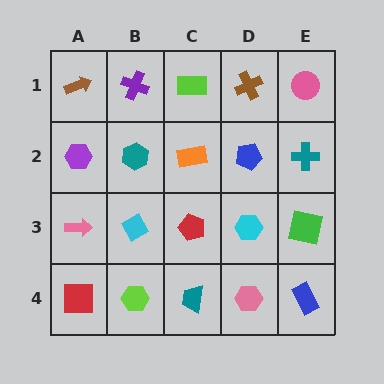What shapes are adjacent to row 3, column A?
A purple hexagon (row 2, column A), a red square (row 4, column A), a cyan diamond (row 3, column B).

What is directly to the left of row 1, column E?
A brown cross.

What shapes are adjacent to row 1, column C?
An orange rectangle (row 2, column C), a purple cross (row 1, column B), a brown cross (row 1, column D).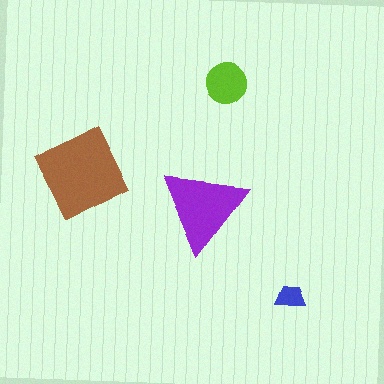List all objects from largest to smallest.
The brown diamond, the purple triangle, the lime circle, the blue trapezoid.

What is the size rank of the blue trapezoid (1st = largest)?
4th.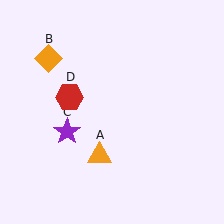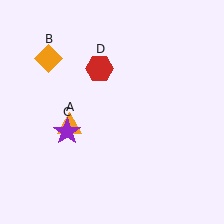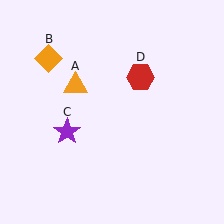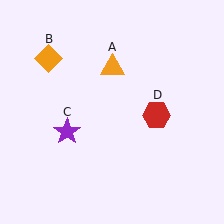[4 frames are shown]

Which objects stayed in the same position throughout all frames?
Orange diamond (object B) and purple star (object C) remained stationary.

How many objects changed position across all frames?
2 objects changed position: orange triangle (object A), red hexagon (object D).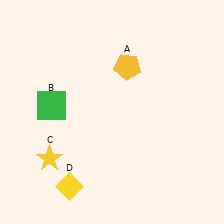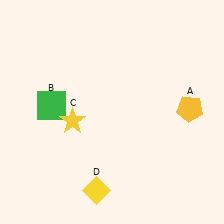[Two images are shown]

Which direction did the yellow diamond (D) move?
The yellow diamond (D) moved right.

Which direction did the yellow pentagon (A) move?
The yellow pentagon (A) moved right.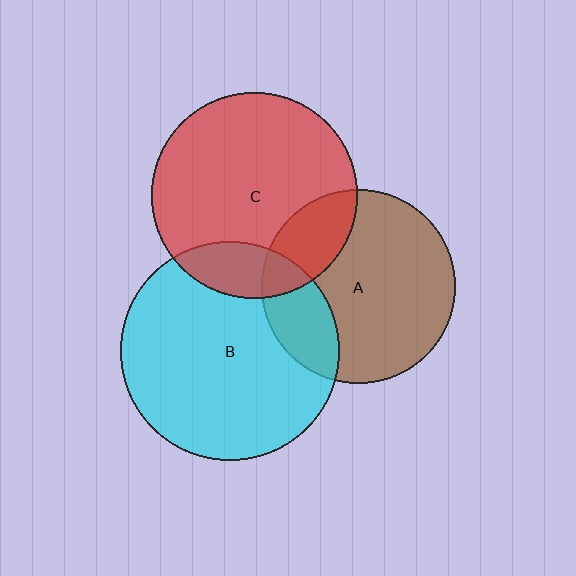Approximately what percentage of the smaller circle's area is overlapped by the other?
Approximately 20%.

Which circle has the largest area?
Circle B (cyan).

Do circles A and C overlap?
Yes.